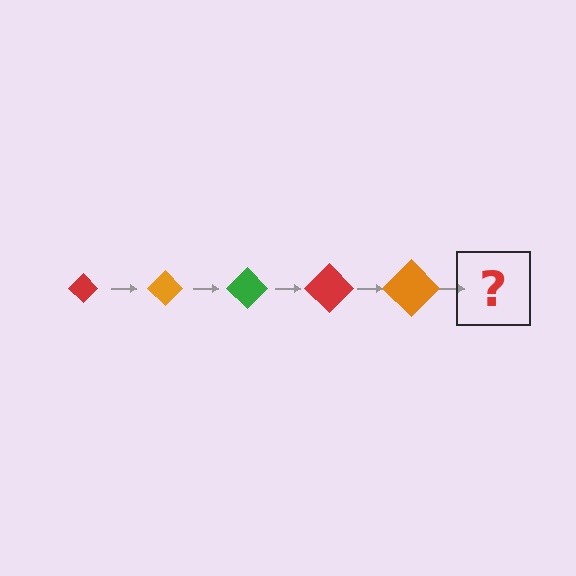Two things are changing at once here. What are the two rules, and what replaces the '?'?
The two rules are that the diamond grows larger each step and the color cycles through red, orange, and green. The '?' should be a green diamond, larger than the previous one.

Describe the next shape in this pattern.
It should be a green diamond, larger than the previous one.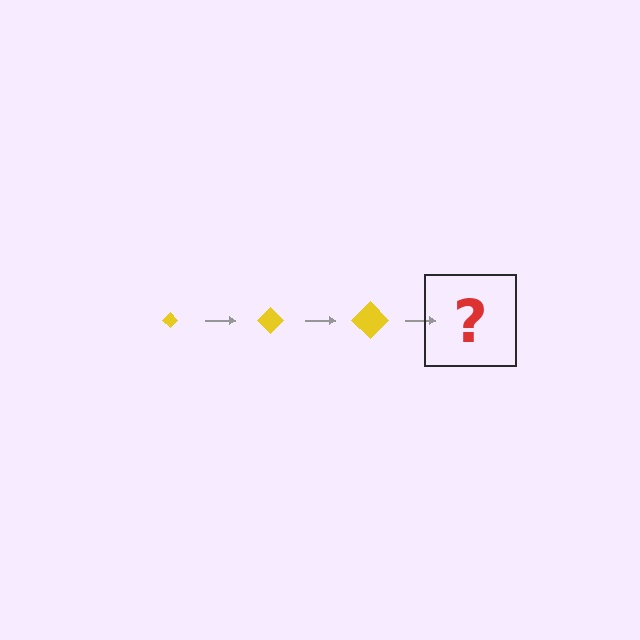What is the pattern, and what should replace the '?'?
The pattern is that the diamond gets progressively larger each step. The '?' should be a yellow diamond, larger than the previous one.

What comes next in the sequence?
The next element should be a yellow diamond, larger than the previous one.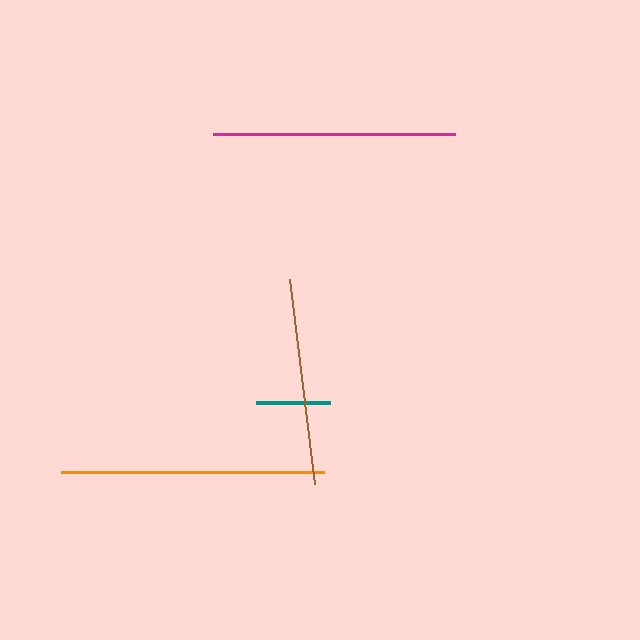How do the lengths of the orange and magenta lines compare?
The orange and magenta lines are approximately the same length.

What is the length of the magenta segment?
The magenta segment is approximately 243 pixels long.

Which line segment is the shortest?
The teal line is the shortest at approximately 74 pixels.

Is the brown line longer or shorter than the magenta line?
The magenta line is longer than the brown line.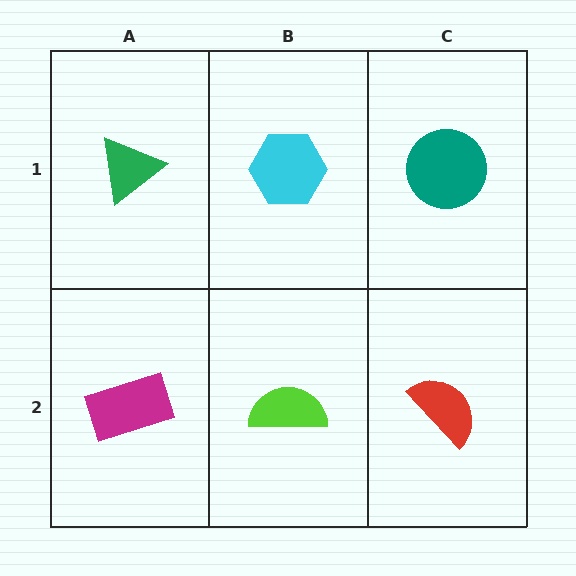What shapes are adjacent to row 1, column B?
A lime semicircle (row 2, column B), a green triangle (row 1, column A), a teal circle (row 1, column C).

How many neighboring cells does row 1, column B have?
3.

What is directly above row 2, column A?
A green triangle.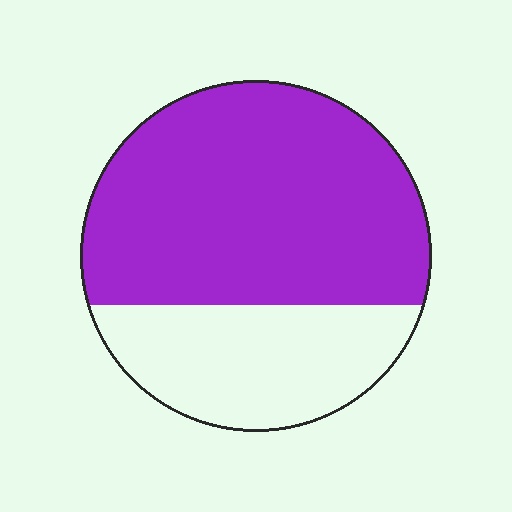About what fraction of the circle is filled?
About two thirds (2/3).